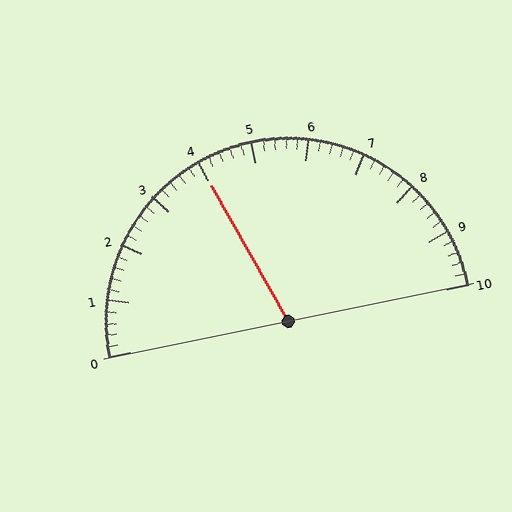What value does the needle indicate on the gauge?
The needle indicates approximately 4.0.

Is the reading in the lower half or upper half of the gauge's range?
The reading is in the lower half of the range (0 to 10).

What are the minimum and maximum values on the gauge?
The gauge ranges from 0 to 10.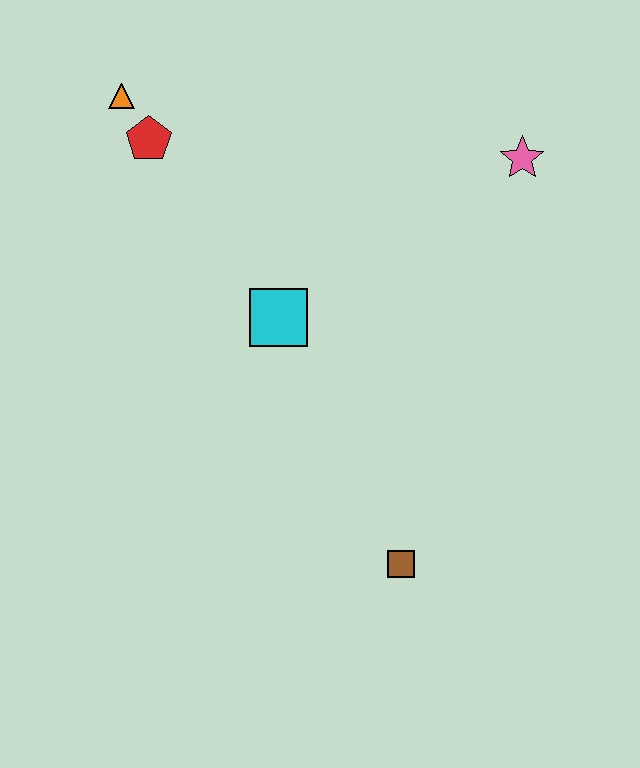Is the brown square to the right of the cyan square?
Yes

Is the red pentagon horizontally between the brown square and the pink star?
No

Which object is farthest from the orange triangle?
The brown square is farthest from the orange triangle.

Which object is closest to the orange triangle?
The red pentagon is closest to the orange triangle.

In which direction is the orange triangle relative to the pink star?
The orange triangle is to the left of the pink star.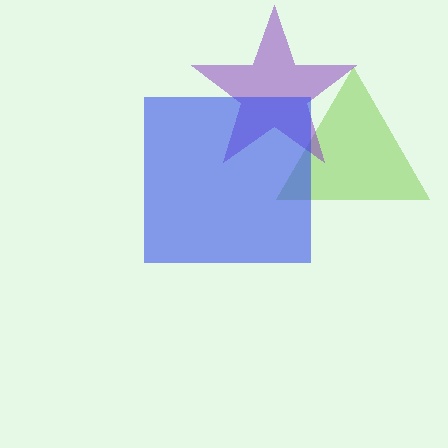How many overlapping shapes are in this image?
There are 3 overlapping shapes in the image.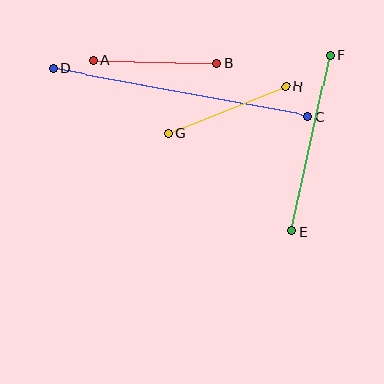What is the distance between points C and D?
The distance is approximately 260 pixels.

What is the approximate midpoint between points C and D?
The midpoint is at approximately (180, 93) pixels.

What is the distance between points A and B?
The distance is approximately 124 pixels.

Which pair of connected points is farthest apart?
Points C and D are farthest apart.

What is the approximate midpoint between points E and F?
The midpoint is at approximately (311, 143) pixels.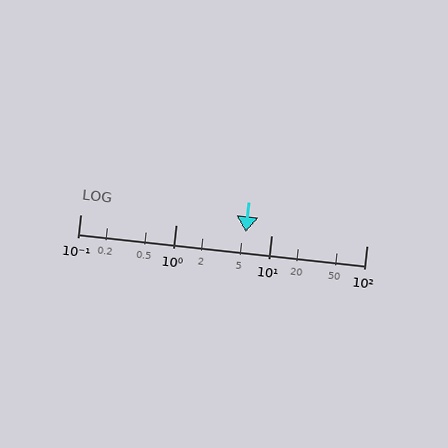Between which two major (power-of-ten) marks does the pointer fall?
The pointer is between 1 and 10.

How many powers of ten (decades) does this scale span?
The scale spans 3 decades, from 0.1 to 100.